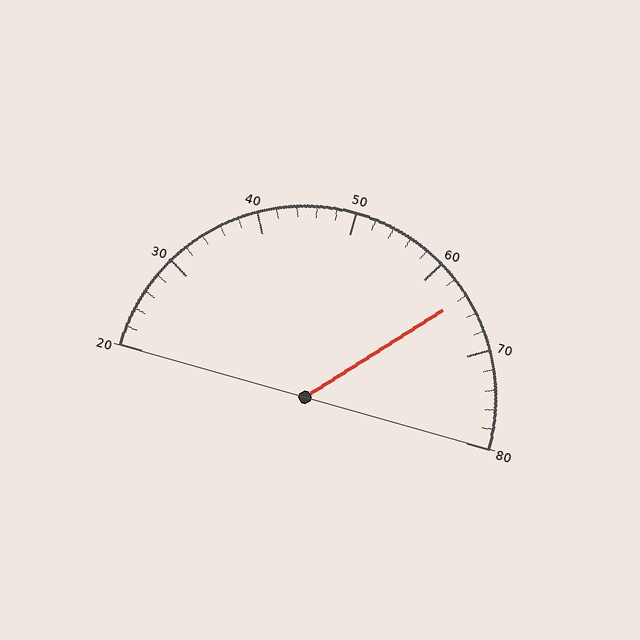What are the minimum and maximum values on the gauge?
The gauge ranges from 20 to 80.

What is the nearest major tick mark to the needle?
The nearest major tick mark is 60.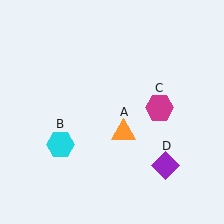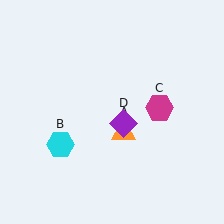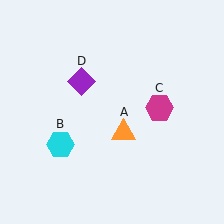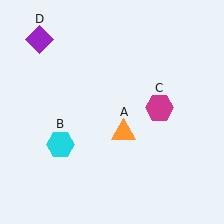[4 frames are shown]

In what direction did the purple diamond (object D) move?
The purple diamond (object D) moved up and to the left.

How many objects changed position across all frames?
1 object changed position: purple diamond (object D).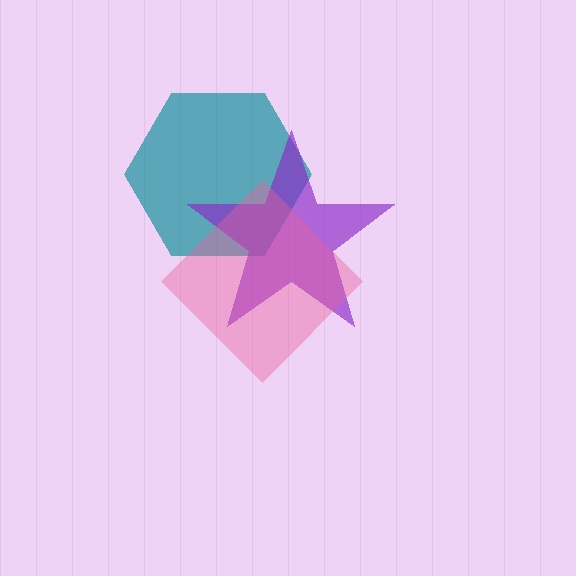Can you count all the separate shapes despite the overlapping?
Yes, there are 3 separate shapes.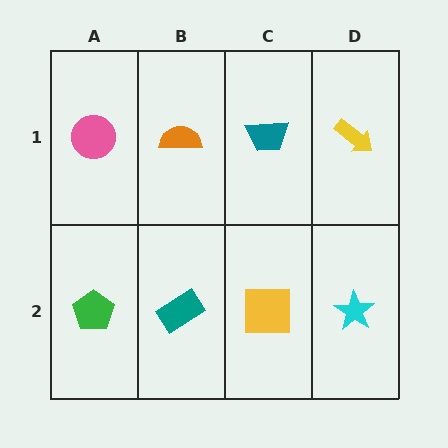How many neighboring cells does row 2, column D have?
2.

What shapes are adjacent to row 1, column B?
A teal rectangle (row 2, column B), a pink circle (row 1, column A), a teal trapezoid (row 1, column C).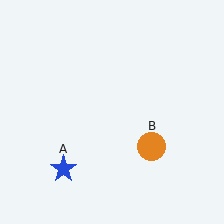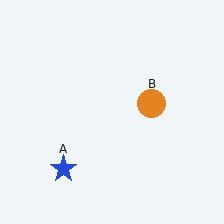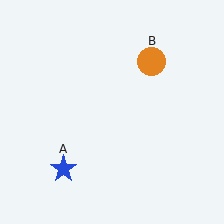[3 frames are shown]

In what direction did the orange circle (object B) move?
The orange circle (object B) moved up.